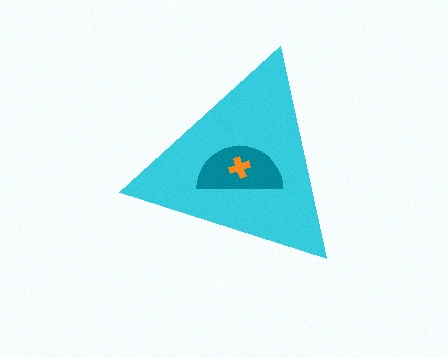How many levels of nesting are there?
3.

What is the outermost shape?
The cyan triangle.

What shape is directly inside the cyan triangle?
The teal semicircle.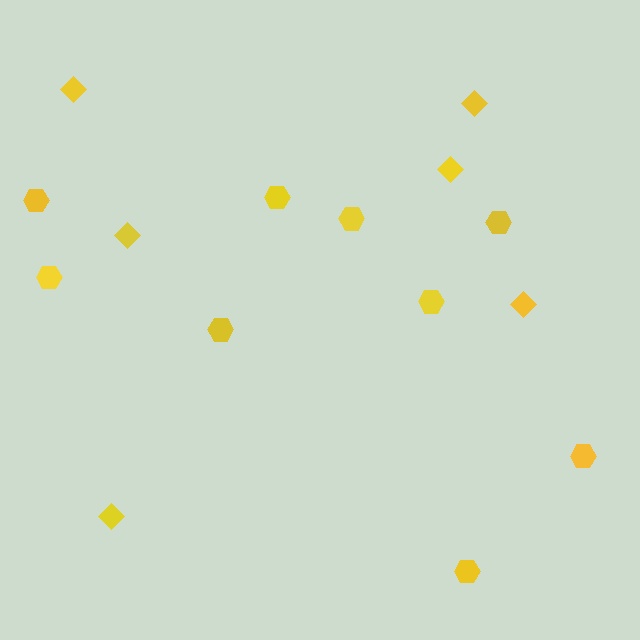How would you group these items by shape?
There are 2 groups: one group of hexagons (9) and one group of diamonds (6).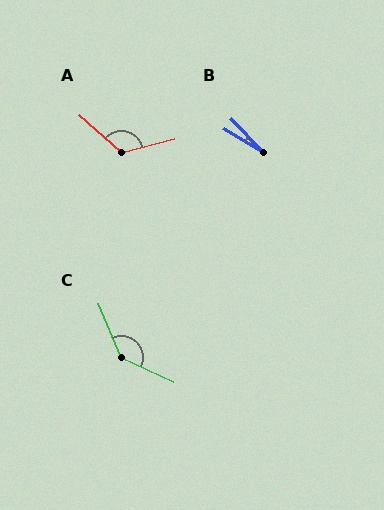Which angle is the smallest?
B, at approximately 16 degrees.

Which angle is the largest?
C, at approximately 137 degrees.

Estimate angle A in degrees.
Approximately 123 degrees.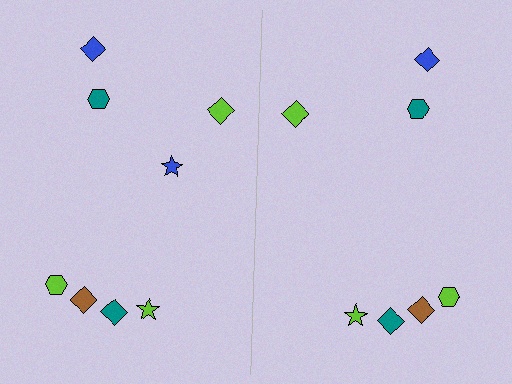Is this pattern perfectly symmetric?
No, the pattern is not perfectly symmetric. A blue star is missing from the right side.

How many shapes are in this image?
There are 15 shapes in this image.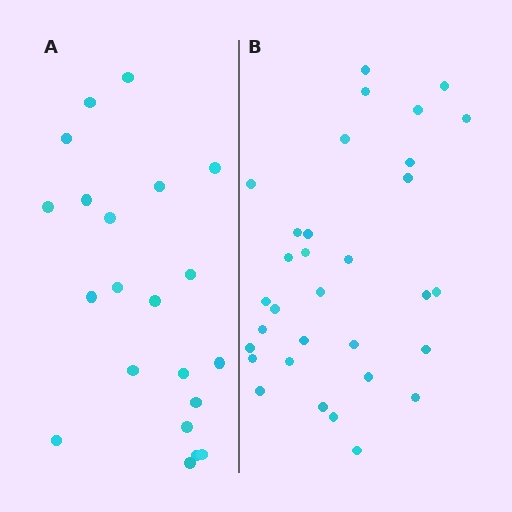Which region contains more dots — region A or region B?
Region B (the right region) has more dots.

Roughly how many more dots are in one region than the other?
Region B has roughly 12 or so more dots than region A.